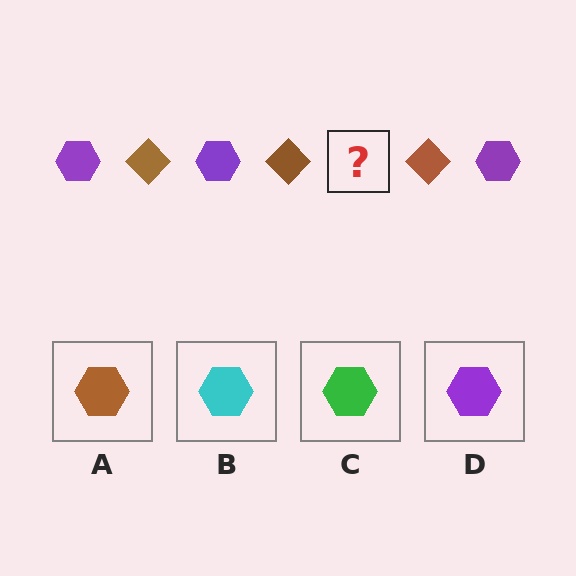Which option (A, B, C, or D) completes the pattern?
D.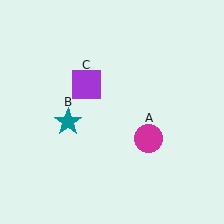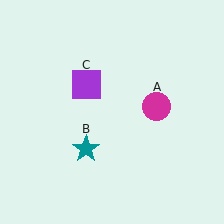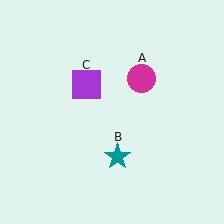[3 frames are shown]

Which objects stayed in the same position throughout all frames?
Purple square (object C) remained stationary.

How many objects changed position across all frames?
2 objects changed position: magenta circle (object A), teal star (object B).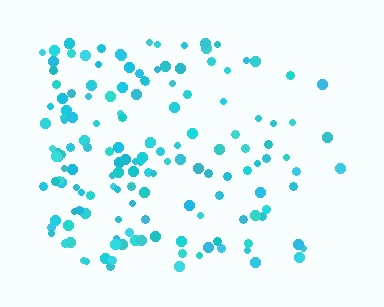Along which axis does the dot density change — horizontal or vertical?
Horizontal.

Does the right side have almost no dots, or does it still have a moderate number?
Still a moderate number, just noticeably fewer than the left.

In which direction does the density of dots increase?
From right to left, with the left side densest.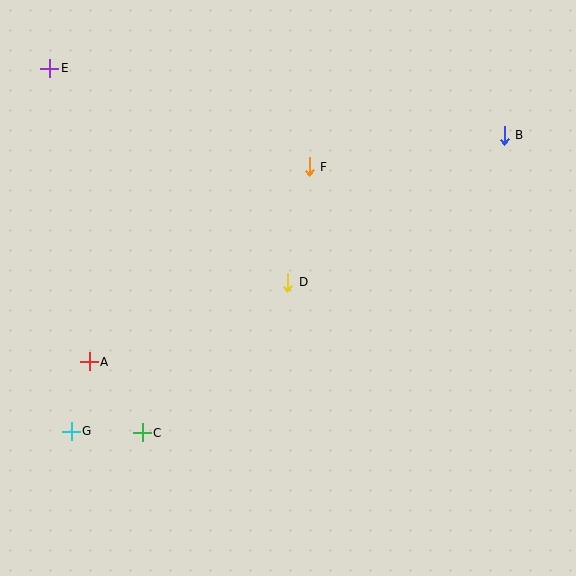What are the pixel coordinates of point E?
Point E is at (50, 68).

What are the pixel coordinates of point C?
Point C is at (142, 433).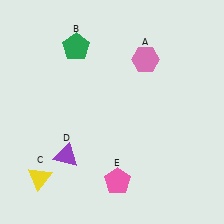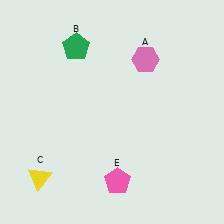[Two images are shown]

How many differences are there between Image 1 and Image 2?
There is 1 difference between the two images.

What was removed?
The purple triangle (D) was removed in Image 2.